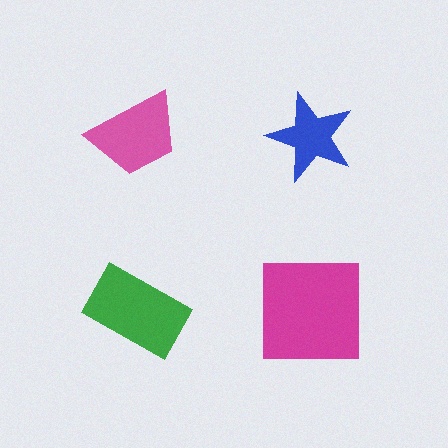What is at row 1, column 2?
A blue star.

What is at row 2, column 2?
A magenta square.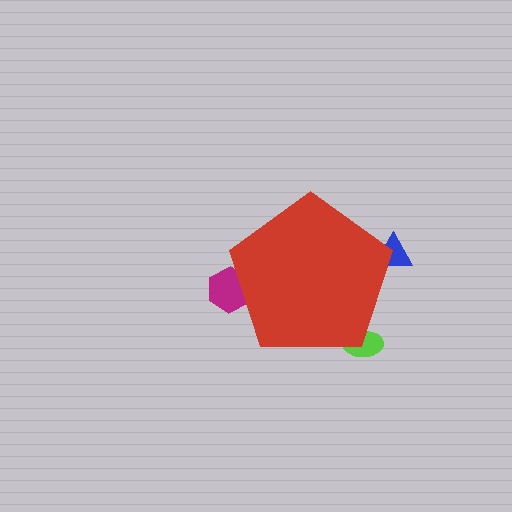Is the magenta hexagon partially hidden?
Yes, the magenta hexagon is partially hidden behind the red pentagon.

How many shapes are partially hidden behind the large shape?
3 shapes are partially hidden.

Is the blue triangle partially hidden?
Yes, the blue triangle is partially hidden behind the red pentagon.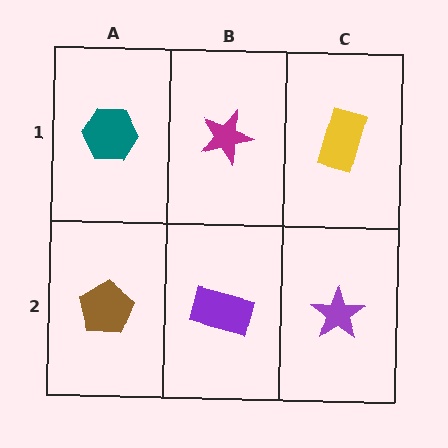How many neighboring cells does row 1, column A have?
2.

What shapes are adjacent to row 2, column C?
A yellow rectangle (row 1, column C), a purple rectangle (row 2, column B).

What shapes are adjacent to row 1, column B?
A purple rectangle (row 2, column B), a teal hexagon (row 1, column A), a yellow rectangle (row 1, column C).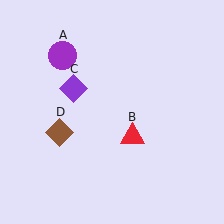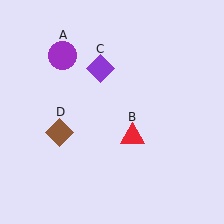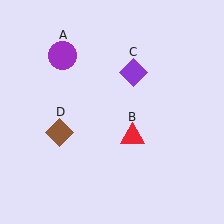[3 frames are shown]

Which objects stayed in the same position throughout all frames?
Purple circle (object A) and red triangle (object B) and brown diamond (object D) remained stationary.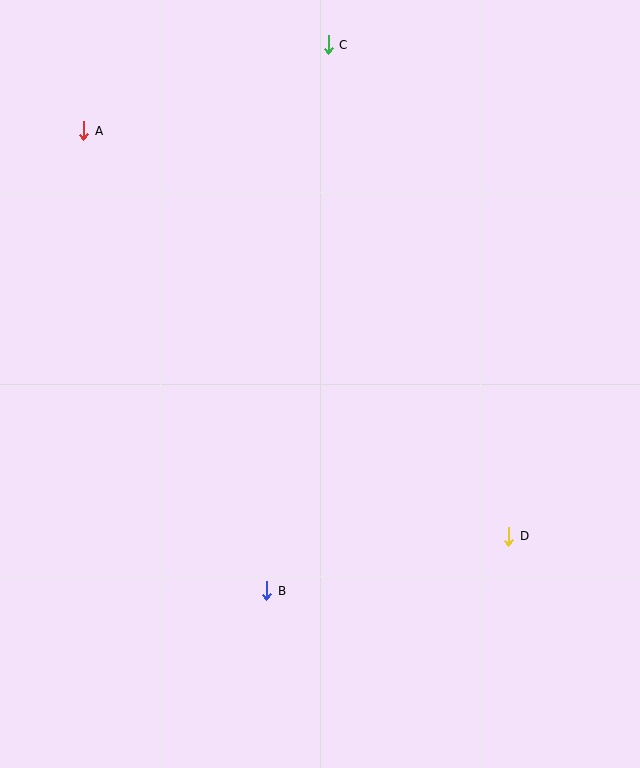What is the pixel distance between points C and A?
The distance between C and A is 259 pixels.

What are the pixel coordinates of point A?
Point A is at (84, 131).